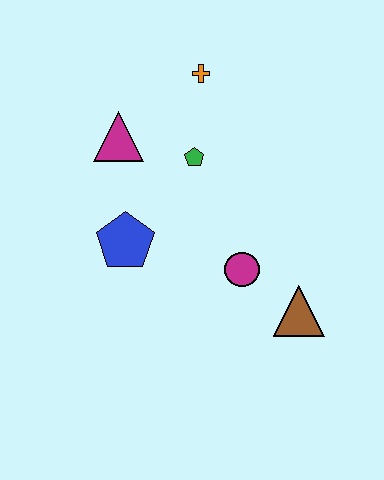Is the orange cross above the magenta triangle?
Yes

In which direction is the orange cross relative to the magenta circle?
The orange cross is above the magenta circle.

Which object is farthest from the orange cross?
The brown triangle is farthest from the orange cross.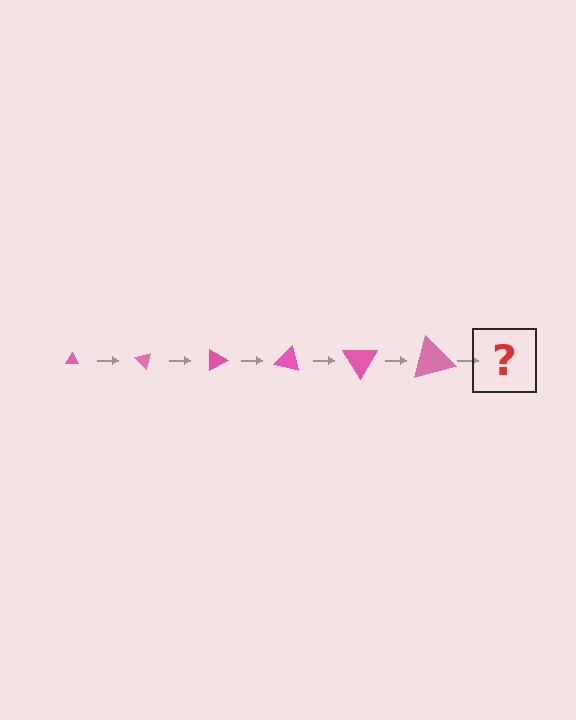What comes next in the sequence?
The next element should be a triangle, larger than the previous one and rotated 270 degrees from the start.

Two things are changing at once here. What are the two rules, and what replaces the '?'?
The two rules are that the triangle grows larger each step and it rotates 45 degrees each step. The '?' should be a triangle, larger than the previous one and rotated 270 degrees from the start.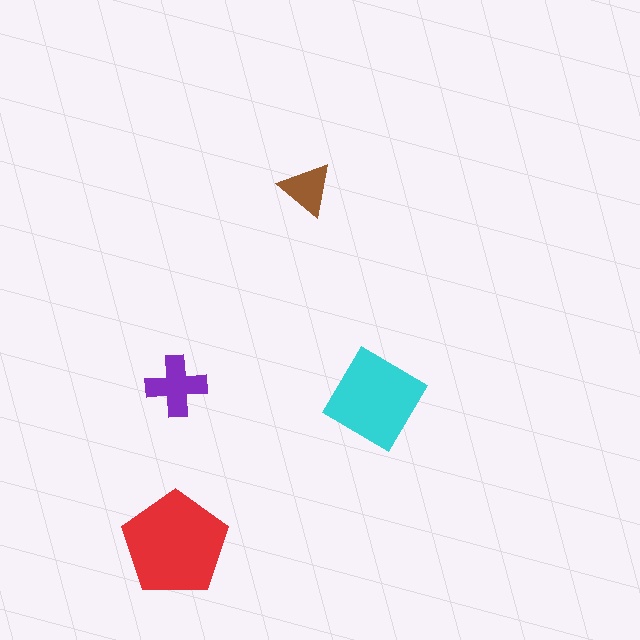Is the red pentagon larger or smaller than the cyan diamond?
Larger.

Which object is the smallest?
The brown triangle.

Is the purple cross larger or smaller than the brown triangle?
Larger.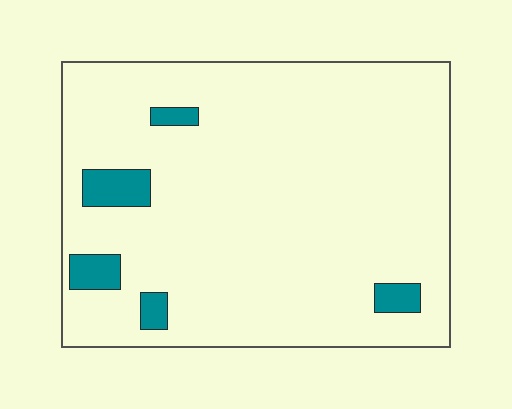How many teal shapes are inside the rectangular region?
5.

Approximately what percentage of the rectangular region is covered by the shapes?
Approximately 5%.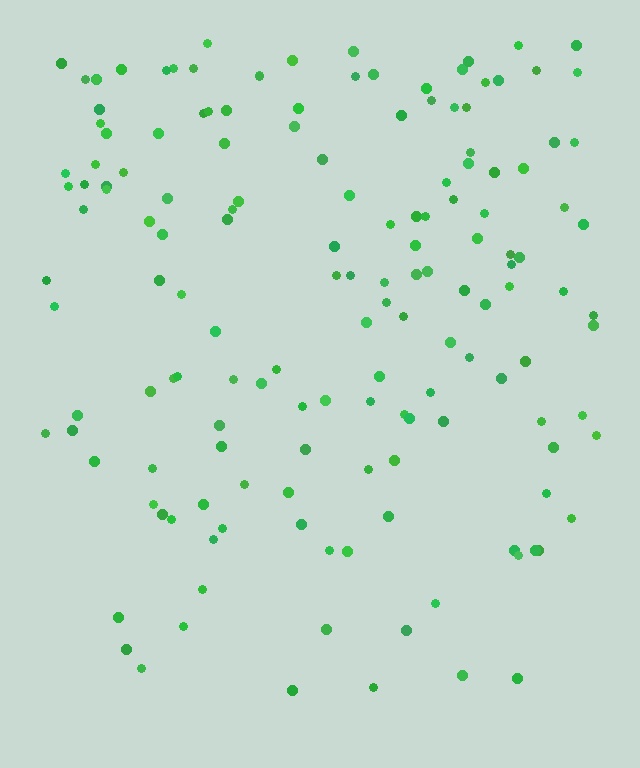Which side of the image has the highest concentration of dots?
The top.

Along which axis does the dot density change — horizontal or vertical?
Vertical.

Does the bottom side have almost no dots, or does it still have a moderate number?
Still a moderate number, just noticeably fewer than the top.